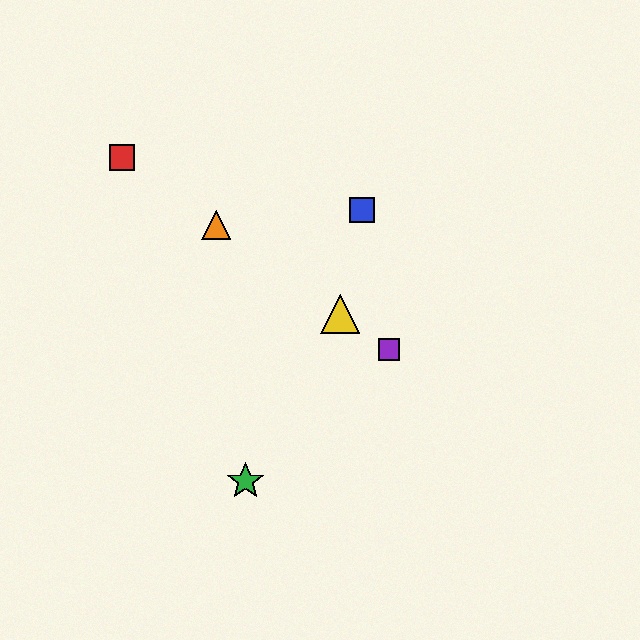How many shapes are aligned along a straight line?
4 shapes (the red square, the yellow triangle, the purple square, the orange triangle) are aligned along a straight line.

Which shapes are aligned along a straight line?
The red square, the yellow triangle, the purple square, the orange triangle are aligned along a straight line.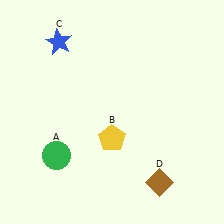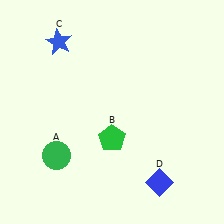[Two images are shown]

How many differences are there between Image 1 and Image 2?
There are 2 differences between the two images.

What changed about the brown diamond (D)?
In Image 1, D is brown. In Image 2, it changed to blue.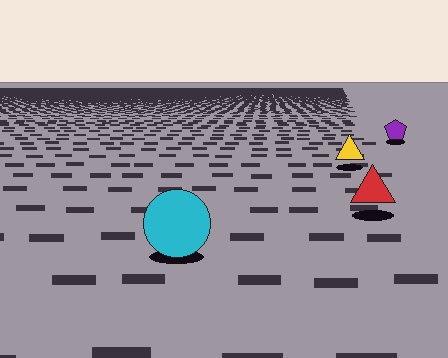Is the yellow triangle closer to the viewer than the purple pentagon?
Yes. The yellow triangle is closer — you can tell from the texture gradient: the ground texture is coarser near it.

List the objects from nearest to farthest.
From nearest to farthest: the cyan circle, the red triangle, the yellow triangle, the purple pentagon.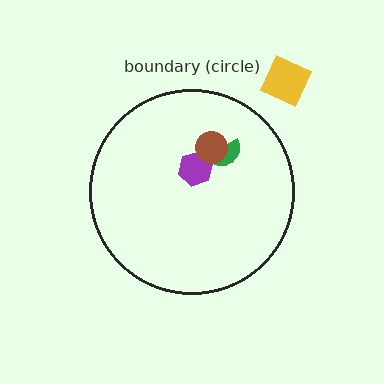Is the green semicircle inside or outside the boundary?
Inside.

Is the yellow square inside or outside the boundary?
Outside.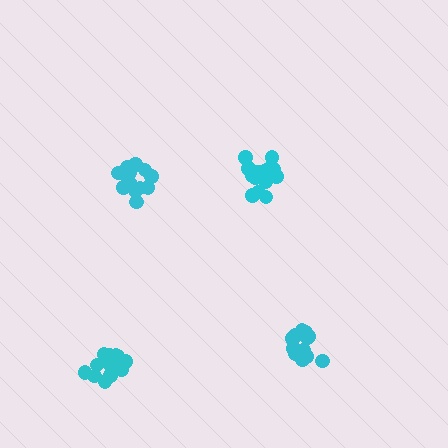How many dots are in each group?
Group 1: 18 dots, Group 2: 13 dots, Group 3: 17 dots, Group 4: 13 dots (61 total).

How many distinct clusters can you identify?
There are 4 distinct clusters.